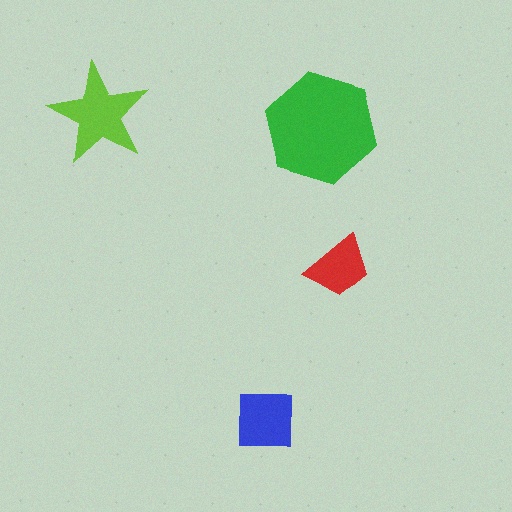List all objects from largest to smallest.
The green hexagon, the lime star, the blue square, the red trapezoid.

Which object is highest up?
The lime star is topmost.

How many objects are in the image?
There are 4 objects in the image.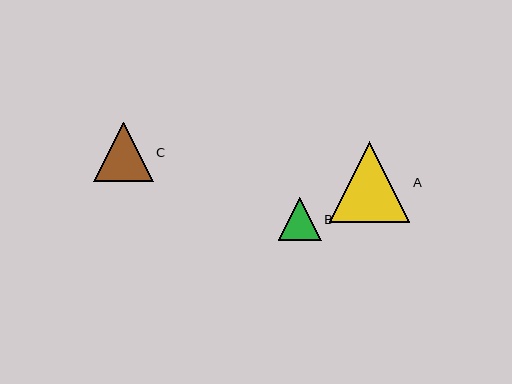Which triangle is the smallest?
Triangle B is the smallest with a size of approximately 43 pixels.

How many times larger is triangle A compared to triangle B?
Triangle A is approximately 1.9 times the size of triangle B.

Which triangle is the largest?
Triangle A is the largest with a size of approximately 81 pixels.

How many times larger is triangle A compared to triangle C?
Triangle A is approximately 1.4 times the size of triangle C.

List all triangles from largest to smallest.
From largest to smallest: A, C, B.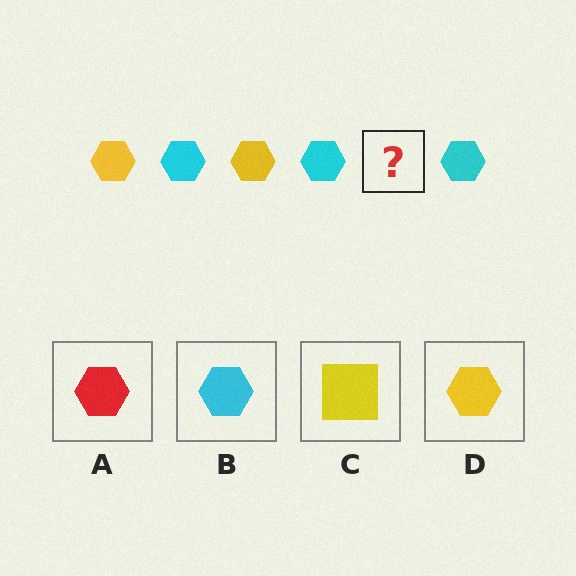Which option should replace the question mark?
Option D.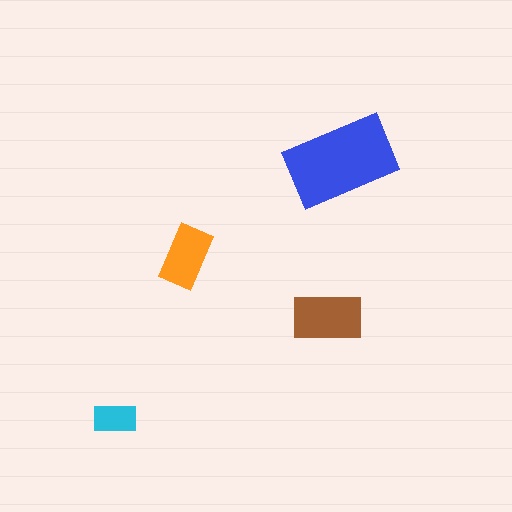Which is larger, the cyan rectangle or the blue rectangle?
The blue one.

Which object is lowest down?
The cyan rectangle is bottommost.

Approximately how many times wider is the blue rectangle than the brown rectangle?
About 1.5 times wider.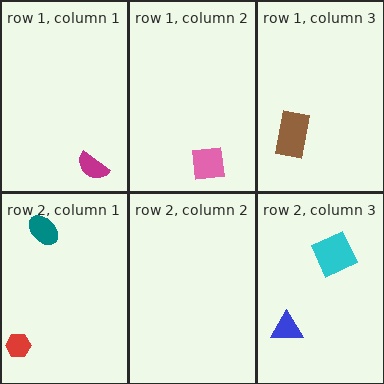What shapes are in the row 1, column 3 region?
The brown rectangle.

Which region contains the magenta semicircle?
The row 1, column 1 region.